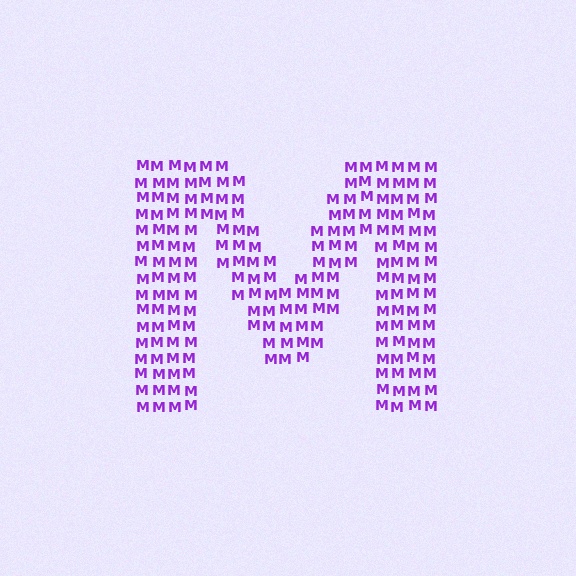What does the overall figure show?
The overall figure shows the letter M.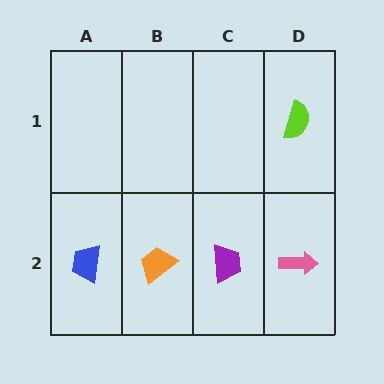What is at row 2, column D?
A pink arrow.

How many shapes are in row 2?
4 shapes.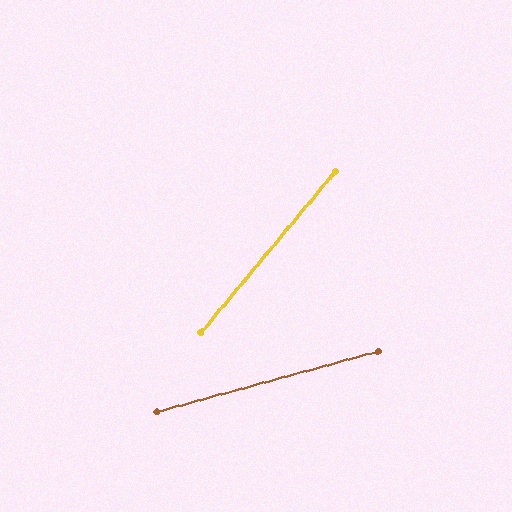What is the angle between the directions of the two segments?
Approximately 35 degrees.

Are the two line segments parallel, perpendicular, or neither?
Neither parallel nor perpendicular — they differ by about 35°.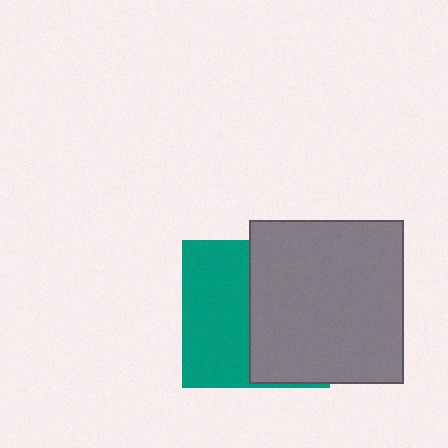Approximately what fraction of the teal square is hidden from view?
Roughly 53% of the teal square is hidden behind the gray rectangle.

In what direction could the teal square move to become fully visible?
The teal square could move left. That would shift it out from behind the gray rectangle entirely.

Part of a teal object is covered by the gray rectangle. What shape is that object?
It is a square.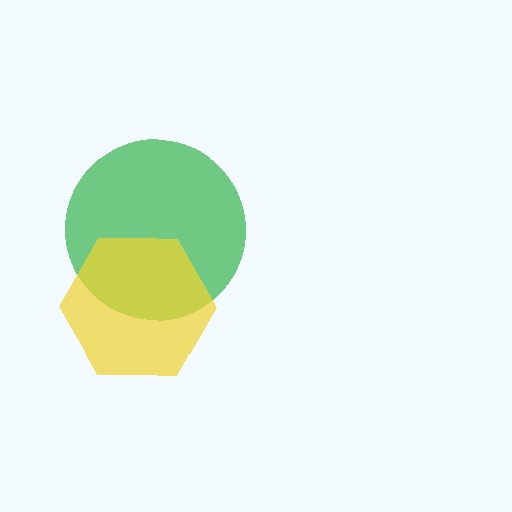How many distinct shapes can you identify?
There are 2 distinct shapes: a green circle, a yellow hexagon.